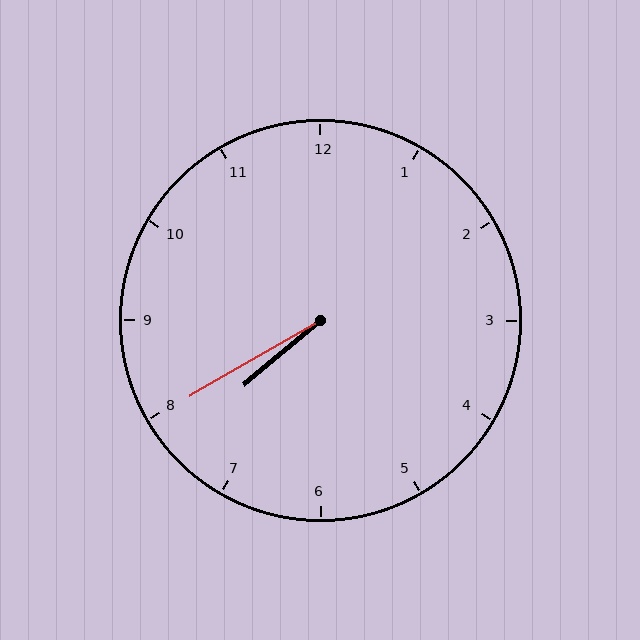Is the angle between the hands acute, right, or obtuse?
It is acute.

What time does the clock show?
7:40.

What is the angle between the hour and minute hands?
Approximately 10 degrees.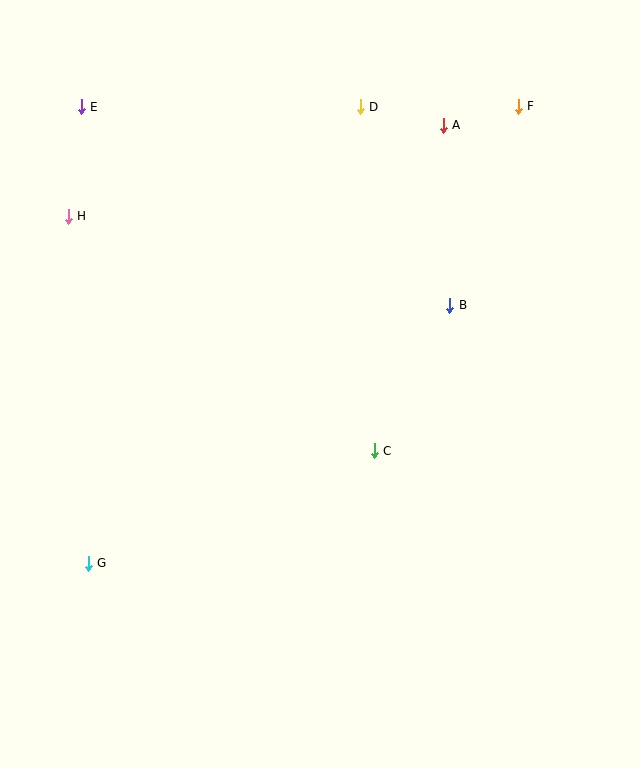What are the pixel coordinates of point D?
Point D is at (360, 107).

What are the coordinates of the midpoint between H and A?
The midpoint between H and A is at (256, 171).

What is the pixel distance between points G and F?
The distance between G and F is 627 pixels.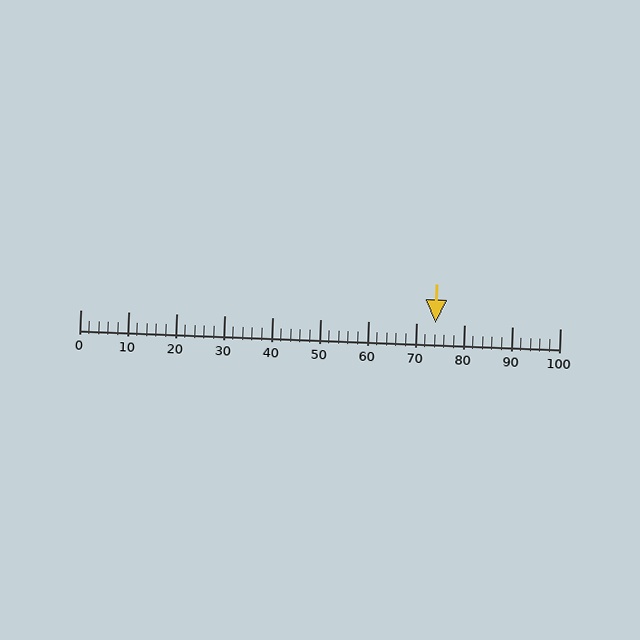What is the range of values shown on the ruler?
The ruler shows values from 0 to 100.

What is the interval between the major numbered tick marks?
The major tick marks are spaced 10 units apart.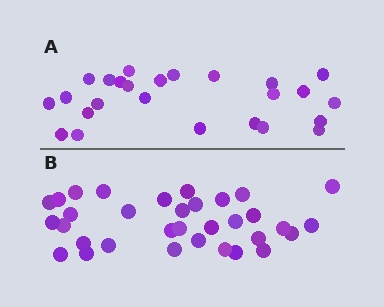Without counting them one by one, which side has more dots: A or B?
Region B (the bottom region) has more dots.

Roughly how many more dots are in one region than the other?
Region B has roughly 8 or so more dots than region A.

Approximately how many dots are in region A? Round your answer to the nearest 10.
About 20 dots. (The exact count is 25, which rounds to 20.)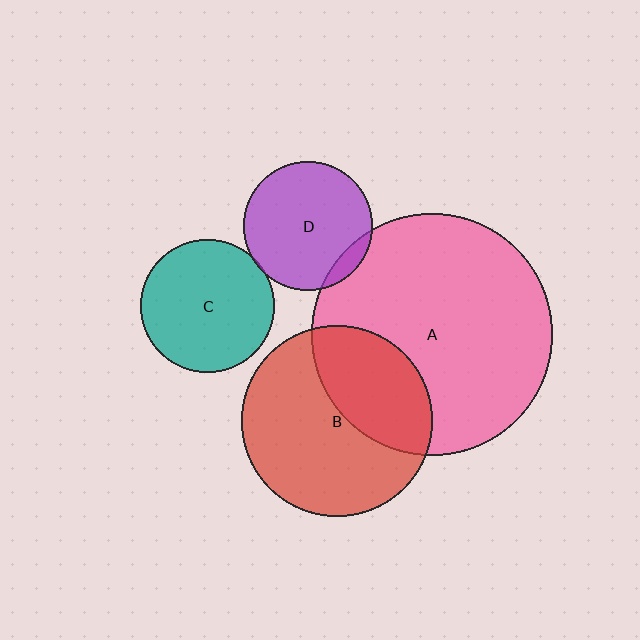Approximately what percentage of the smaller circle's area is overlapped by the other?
Approximately 5%.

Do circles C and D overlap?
Yes.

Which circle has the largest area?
Circle A (pink).